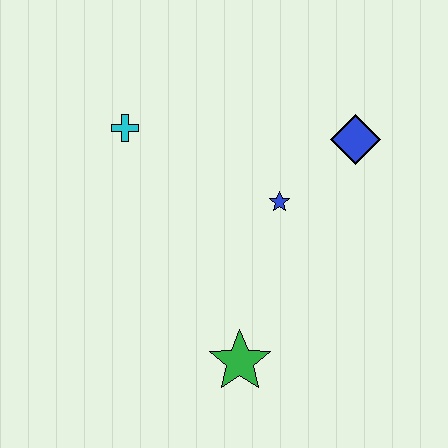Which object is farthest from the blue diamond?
The green star is farthest from the blue diamond.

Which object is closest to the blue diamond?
The blue star is closest to the blue diamond.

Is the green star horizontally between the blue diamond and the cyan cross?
Yes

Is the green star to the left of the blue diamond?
Yes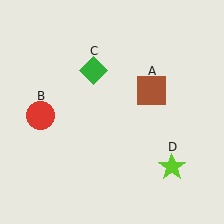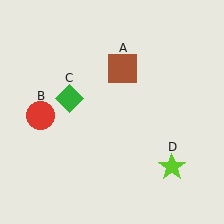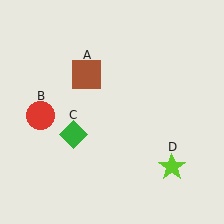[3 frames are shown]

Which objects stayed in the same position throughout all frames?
Red circle (object B) and lime star (object D) remained stationary.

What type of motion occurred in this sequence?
The brown square (object A), green diamond (object C) rotated counterclockwise around the center of the scene.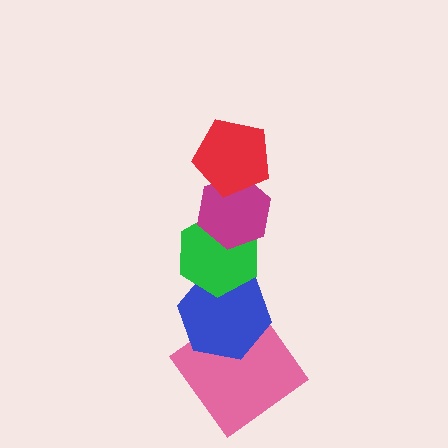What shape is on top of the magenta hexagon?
The red pentagon is on top of the magenta hexagon.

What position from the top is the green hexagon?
The green hexagon is 3rd from the top.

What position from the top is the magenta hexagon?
The magenta hexagon is 2nd from the top.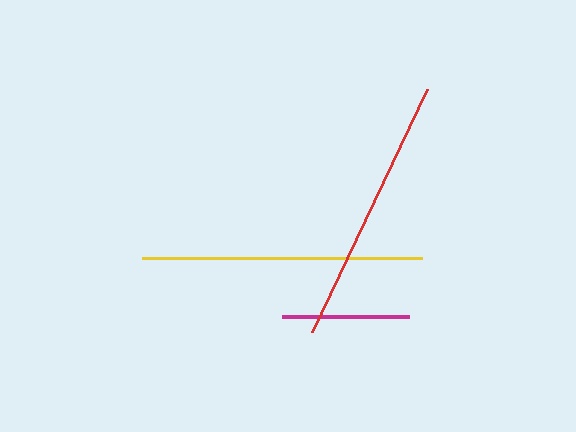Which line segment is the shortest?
The magenta line is the shortest at approximately 126 pixels.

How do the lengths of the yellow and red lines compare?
The yellow and red lines are approximately the same length.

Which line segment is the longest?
The yellow line is the longest at approximately 280 pixels.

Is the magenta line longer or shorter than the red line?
The red line is longer than the magenta line.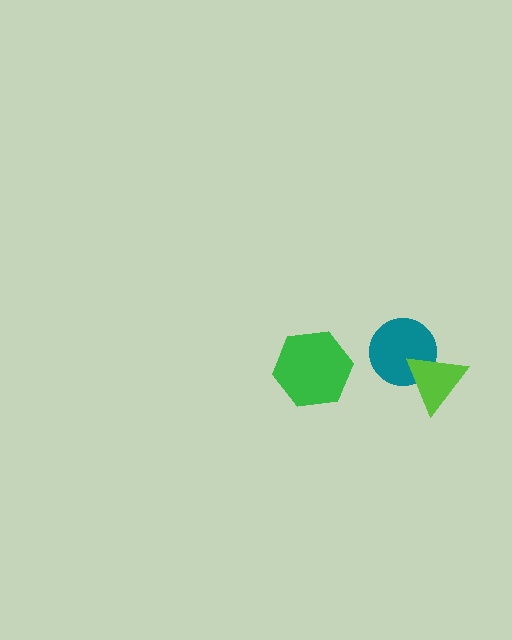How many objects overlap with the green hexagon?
0 objects overlap with the green hexagon.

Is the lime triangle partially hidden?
No, no other shape covers it.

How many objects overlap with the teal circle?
1 object overlaps with the teal circle.